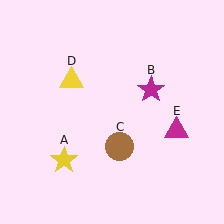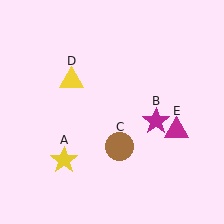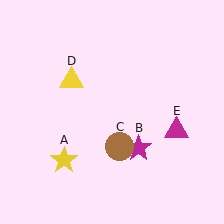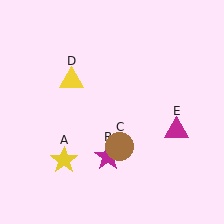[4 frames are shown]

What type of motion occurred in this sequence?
The magenta star (object B) rotated clockwise around the center of the scene.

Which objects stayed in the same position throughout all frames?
Yellow star (object A) and brown circle (object C) and yellow triangle (object D) and magenta triangle (object E) remained stationary.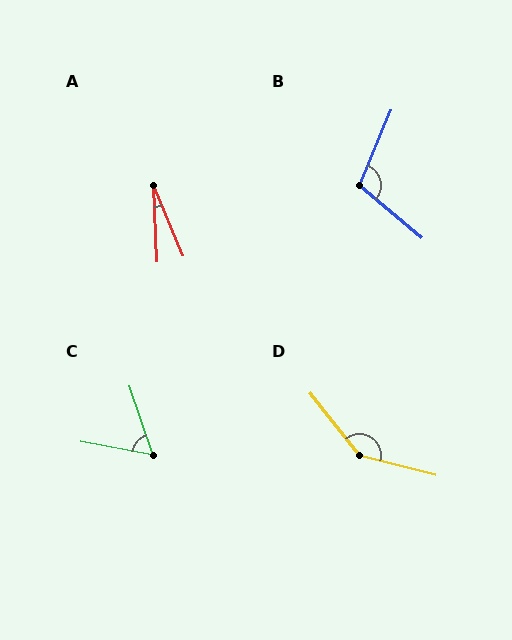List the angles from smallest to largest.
A (20°), C (61°), B (108°), D (143°).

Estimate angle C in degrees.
Approximately 61 degrees.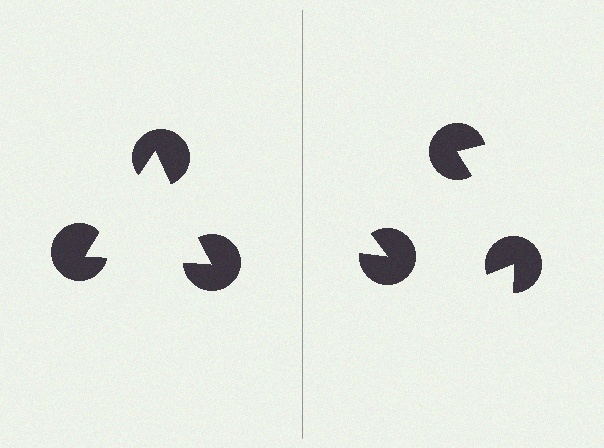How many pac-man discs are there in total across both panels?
6 — 3 on each side.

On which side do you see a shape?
An illusory triangle appears on the left side. On the right side the wedge cuts are rotated, so no coherent shape forms.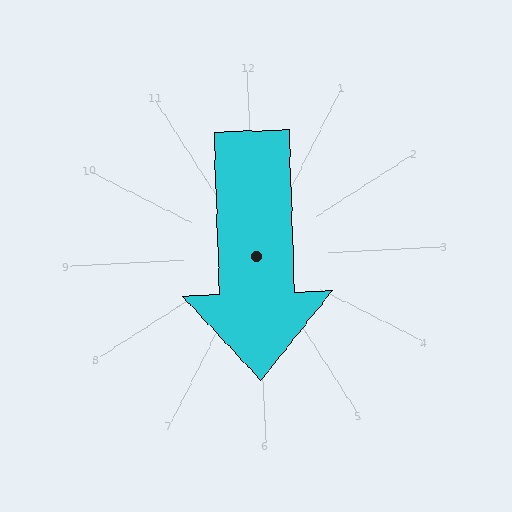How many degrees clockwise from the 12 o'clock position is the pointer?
Approximately 181 degrees.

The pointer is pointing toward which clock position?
Roughly 6 o'clock.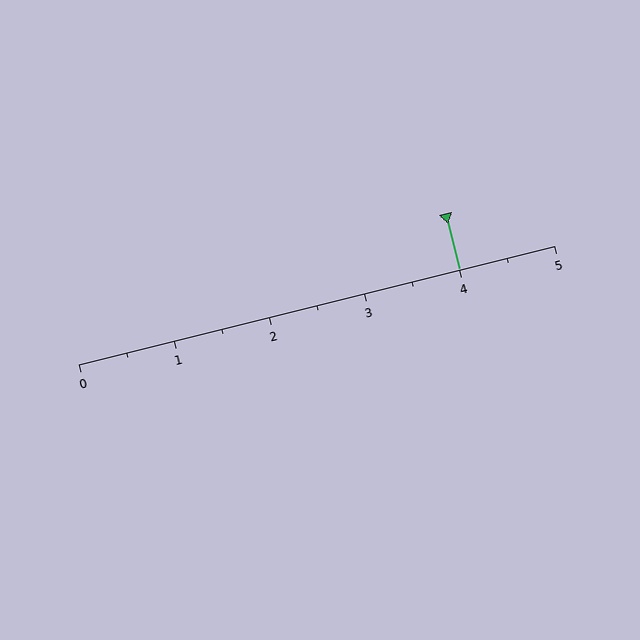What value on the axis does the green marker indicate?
The marker indicates approximately 4.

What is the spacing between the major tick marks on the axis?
The major ticks are spaced 1 apart.